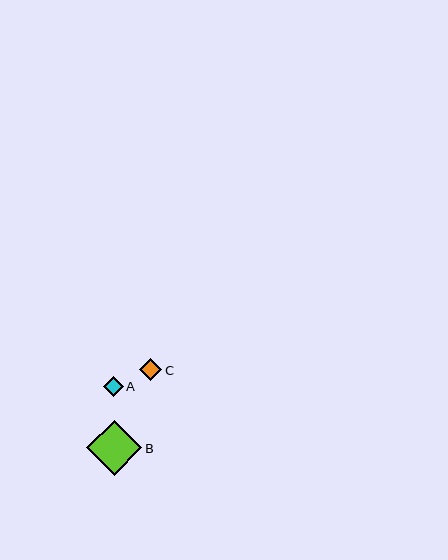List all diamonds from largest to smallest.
From largest to smallest: B, C, A.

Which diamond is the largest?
Diamond B is the largest with a size of approximately 55 pixels.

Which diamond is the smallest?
Diamond A is the smallest with a size of approximately 20 pixels.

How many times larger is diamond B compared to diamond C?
Diamond B is approximately 2.5 times the size of diamond C.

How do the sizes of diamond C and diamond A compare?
Diamond C and diamond A are approximately the same size.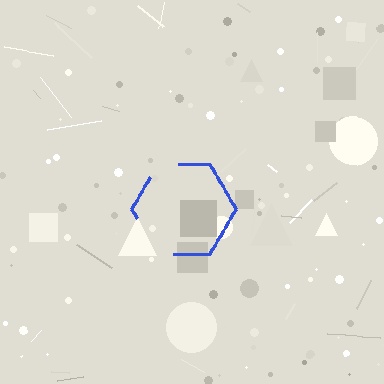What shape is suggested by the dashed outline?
The dashed outline suggests a hexagon.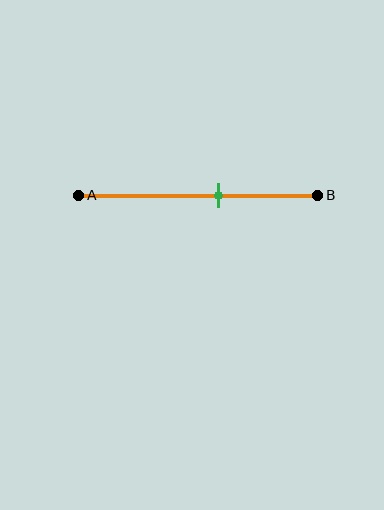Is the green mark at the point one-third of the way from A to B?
No, the mark is at about 60% from A, not at the 33% one-third point.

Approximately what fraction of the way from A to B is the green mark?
The green mark is approximately 60% of the way from A to B.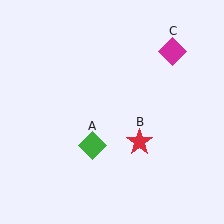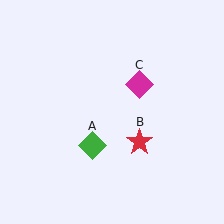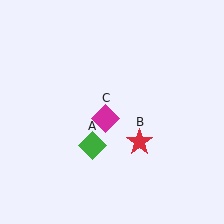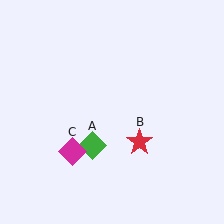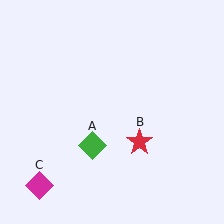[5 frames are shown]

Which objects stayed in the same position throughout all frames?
Green diamond (object A) and red star (object B) remained stationary.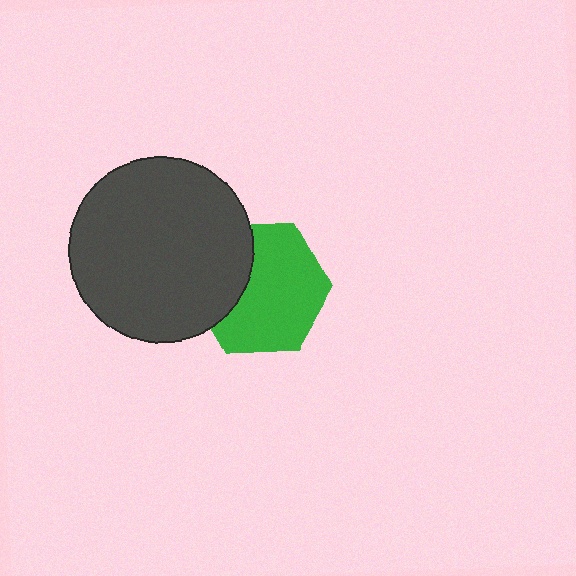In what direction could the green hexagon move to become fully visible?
The green hexagon could move right. That would shift it out from behind the dark gray circle entirely.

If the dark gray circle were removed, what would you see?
You would see the complete green hexagon.